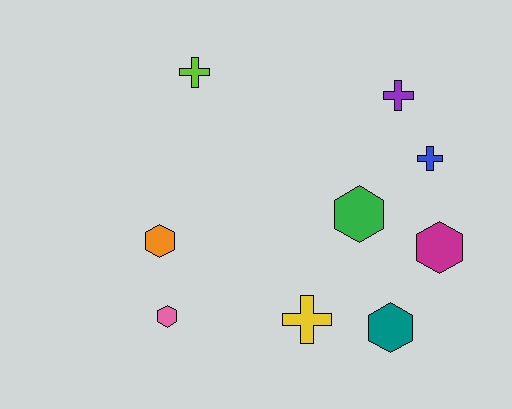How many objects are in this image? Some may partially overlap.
There are 9 objects.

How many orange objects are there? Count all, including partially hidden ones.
There is 1 orange object.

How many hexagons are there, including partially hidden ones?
There are 5 hexagons.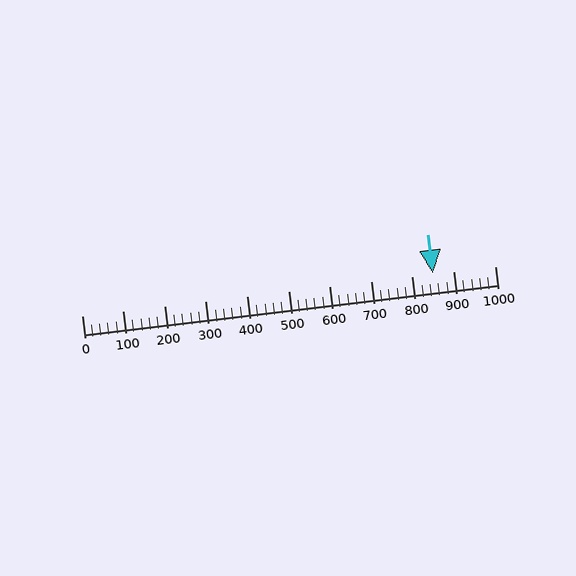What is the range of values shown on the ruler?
The ruler shows values from 0 to 1000.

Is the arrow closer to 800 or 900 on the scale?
The arrow is closer to 900.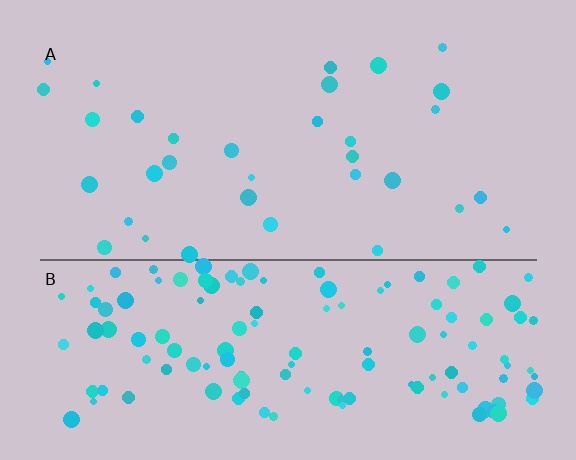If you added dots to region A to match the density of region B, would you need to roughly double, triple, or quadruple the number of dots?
Approximately quadruple.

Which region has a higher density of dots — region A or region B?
B (the bottom).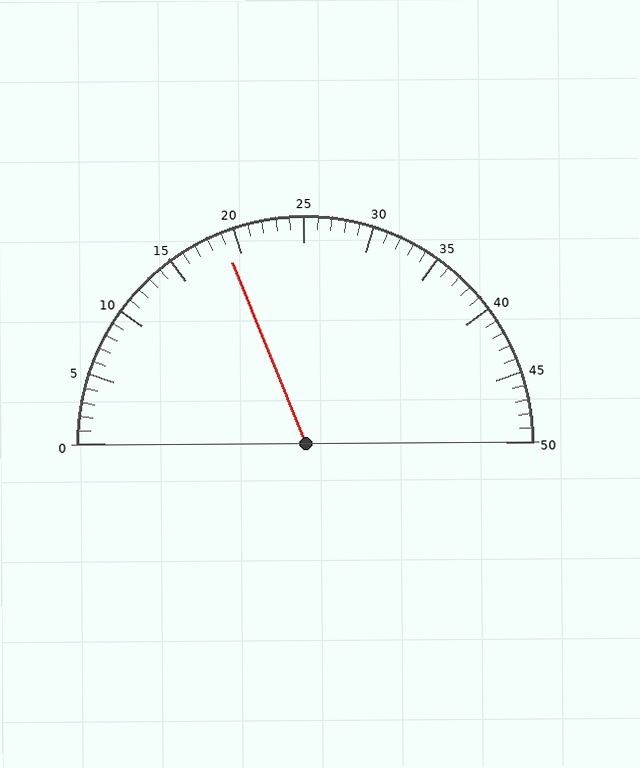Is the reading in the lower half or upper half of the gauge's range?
The reading is in the lower half of the range (0 to 50).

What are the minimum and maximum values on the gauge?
The gauge ranges from 0 to 50.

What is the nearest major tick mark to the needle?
The nearest major tick mark is 20.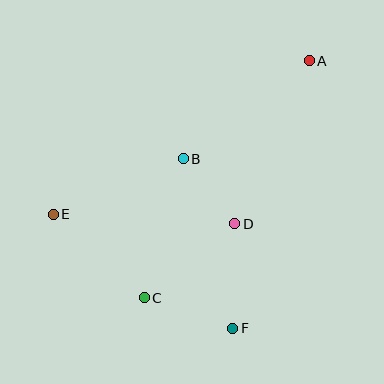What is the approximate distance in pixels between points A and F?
The distance between A and F is approximately 278 pixels.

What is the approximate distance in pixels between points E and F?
The distance between E and F is approximately 213 pixels.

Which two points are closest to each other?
Points B and D are closest to each other.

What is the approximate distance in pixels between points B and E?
The distance between B and E is approximately 142 pixels.